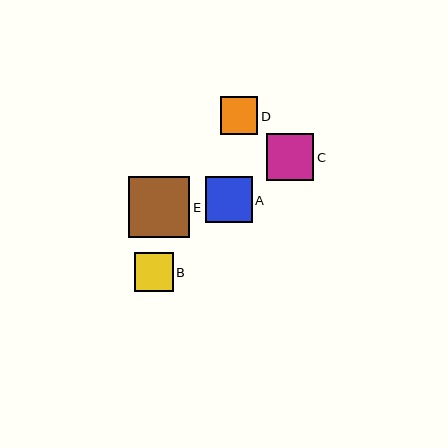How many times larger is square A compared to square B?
Square A is approximately 1.2 times the size of square B.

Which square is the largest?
Square E is the largest with a size of approximately 61 pixels.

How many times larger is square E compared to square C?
Square E is approximately 1.3 times the size of square C.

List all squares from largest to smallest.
From largest to smallest: E, C, A, B, D.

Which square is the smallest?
Square D is the smallest with a size of approximately 37 pixels.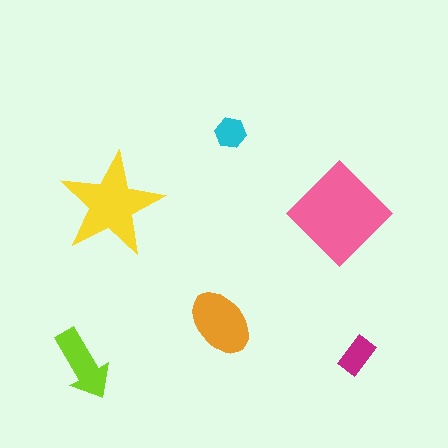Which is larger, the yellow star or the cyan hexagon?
The yellow star.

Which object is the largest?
The pink diamond.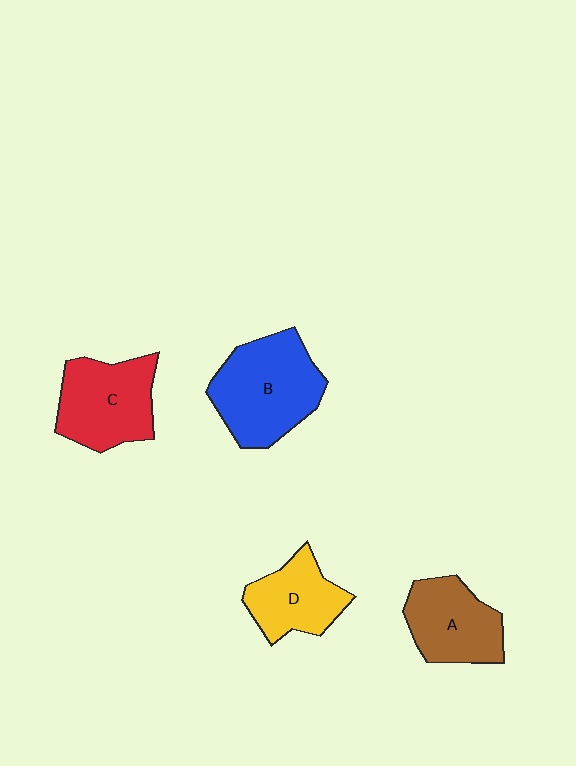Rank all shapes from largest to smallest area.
From largest to smallest: B (blue), C (red), A (brown), D (yellow).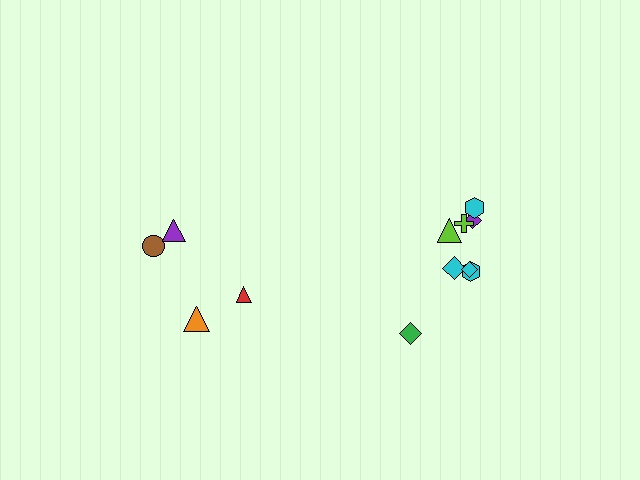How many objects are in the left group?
There are 4 objects.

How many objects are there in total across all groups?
There are 12 objects.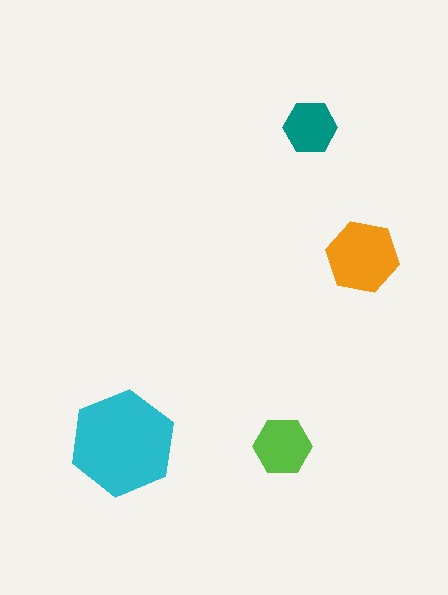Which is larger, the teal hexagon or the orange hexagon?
The orange one.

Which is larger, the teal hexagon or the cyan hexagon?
The cyan one.